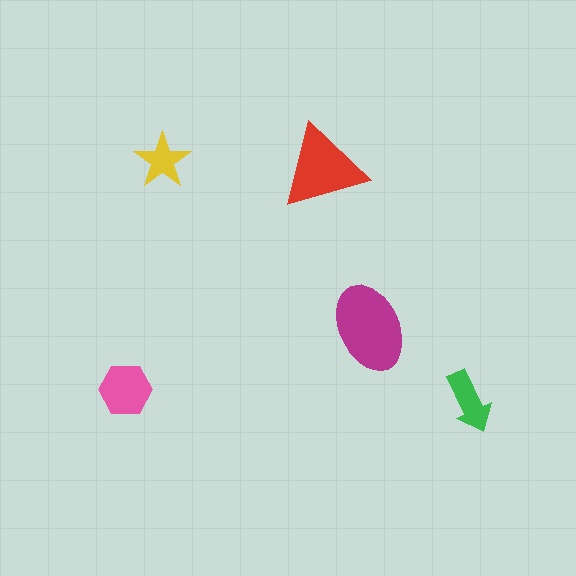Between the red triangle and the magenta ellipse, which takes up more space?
The magenta ellipse.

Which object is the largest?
The magenta ellipse.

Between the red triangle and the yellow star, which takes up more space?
The red triangle.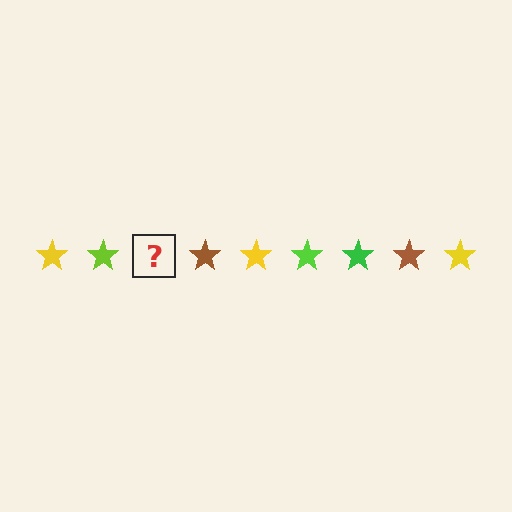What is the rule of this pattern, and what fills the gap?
The rule is that the pattern cycles through yellow, lime, green, brown stars. The gap should be filled with a green star.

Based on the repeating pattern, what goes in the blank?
The blank should be a green star.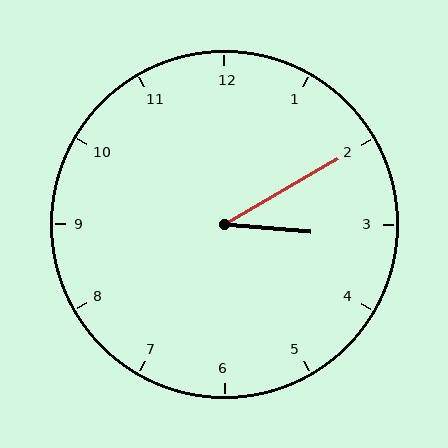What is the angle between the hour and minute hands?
Approximately 35 degrees.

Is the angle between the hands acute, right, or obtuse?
It is acute.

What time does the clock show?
3:10.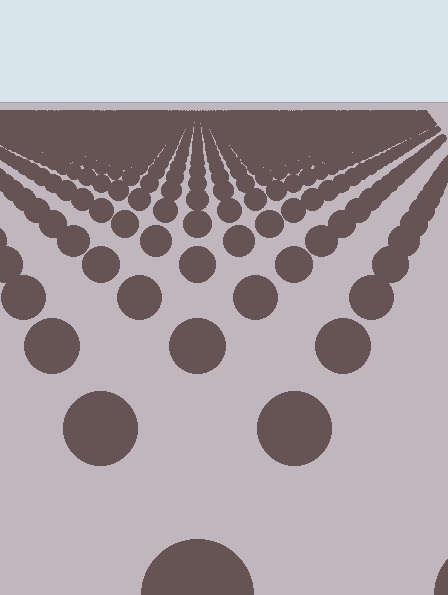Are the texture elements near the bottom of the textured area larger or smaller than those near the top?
Larger. Near the bottom, elements are closer to the viewer and appear at a bigger on-screen size.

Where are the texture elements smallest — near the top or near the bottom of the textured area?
Near the top.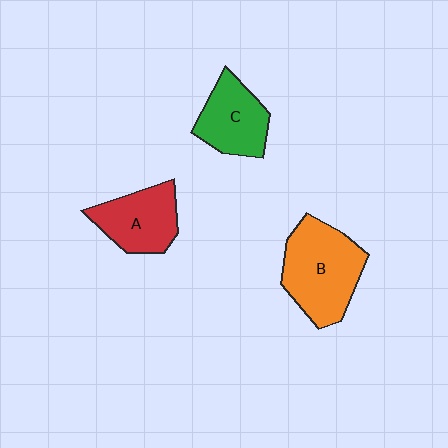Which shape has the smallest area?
Shape C (green).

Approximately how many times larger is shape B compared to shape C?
Approximately 1.4 times.